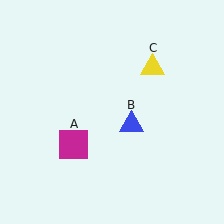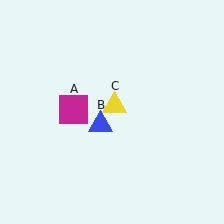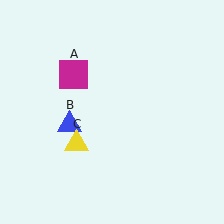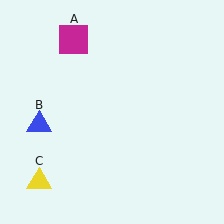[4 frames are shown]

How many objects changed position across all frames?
3 objects changed position: magenta square (object A), blue triangle (object B), yellow triangle (object C).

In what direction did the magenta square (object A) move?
The magenta square (object A) moved up.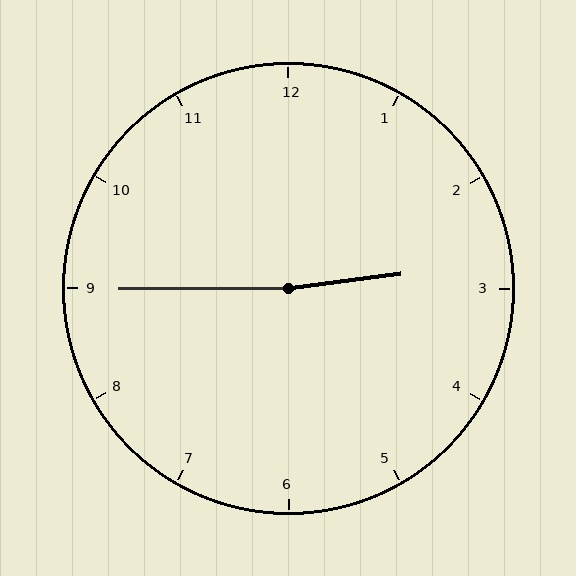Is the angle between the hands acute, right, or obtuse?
It is obtuse.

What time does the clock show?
2:45.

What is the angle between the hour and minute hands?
Approximately 172 degrees.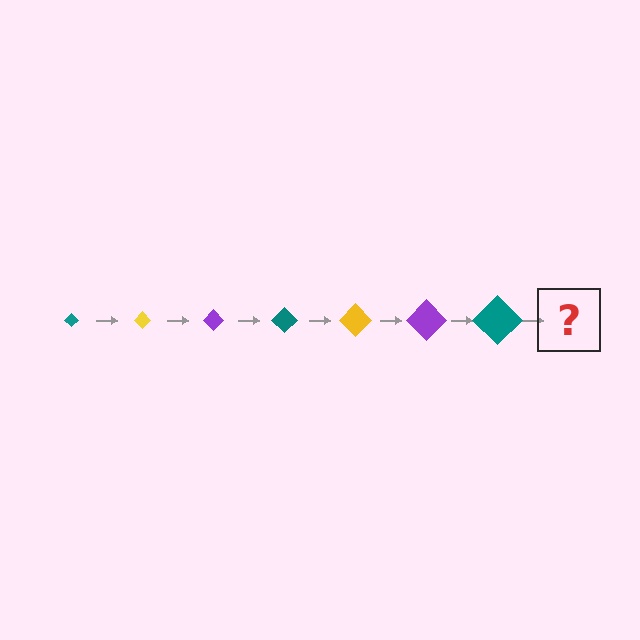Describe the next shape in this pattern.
It should be a yellow diamond, larger than the previous one.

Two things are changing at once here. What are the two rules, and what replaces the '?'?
The two rules are that the diamond grows larger each step and the color cycles through teal, yellow, and purple. The '?' should be a yellow diamond, larger than the previous one.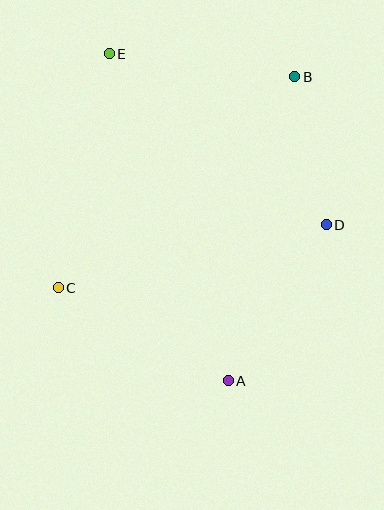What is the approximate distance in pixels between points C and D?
The distance between C and D is approximately 275 pixels.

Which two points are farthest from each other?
Points A and E are farthest from each other.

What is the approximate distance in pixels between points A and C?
The distance between A and C is approximately 194 pixels.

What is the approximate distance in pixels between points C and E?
The distance between C and E is approximately 239 pixels.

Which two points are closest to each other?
Points B and D are closest to each other.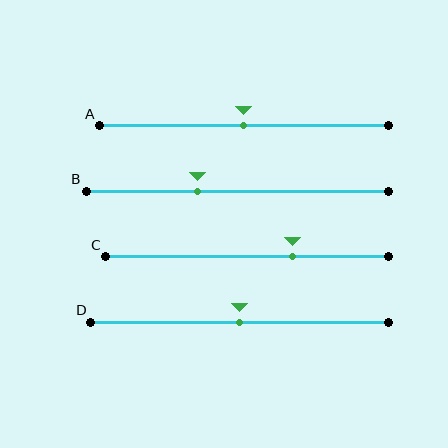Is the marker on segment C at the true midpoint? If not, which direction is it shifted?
No, the marker on segment C is shifted to the right by about 16% of the segment length.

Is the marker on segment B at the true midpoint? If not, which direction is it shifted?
No, the marker on segment B is shifted to the left by about 13% of the segment length.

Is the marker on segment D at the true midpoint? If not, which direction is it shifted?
Yes, the marker on segment D is at the true midpoint.